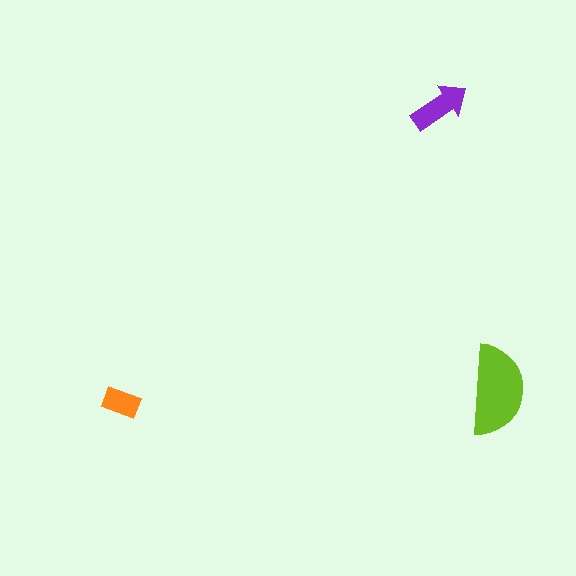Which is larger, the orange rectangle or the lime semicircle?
The lime semicircle.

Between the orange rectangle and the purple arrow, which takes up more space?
The purple arrow.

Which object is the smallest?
The orange rectangle.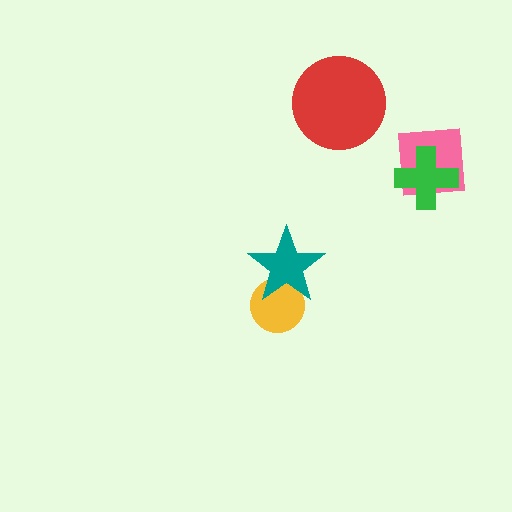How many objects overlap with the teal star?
1 object overlaps with the teal star.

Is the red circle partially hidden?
No, no other shape covers it.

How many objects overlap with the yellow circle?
1 object overlaps with the yellow circle.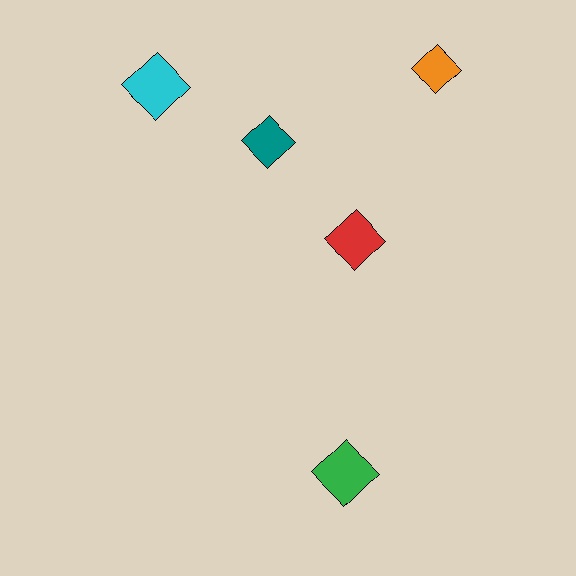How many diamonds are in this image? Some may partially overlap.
There are 5 diamonds.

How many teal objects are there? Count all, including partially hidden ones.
There is 1 teal object.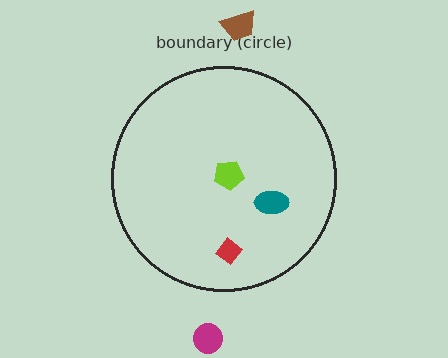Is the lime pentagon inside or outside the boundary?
Inside.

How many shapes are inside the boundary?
3 inside, 2 outside.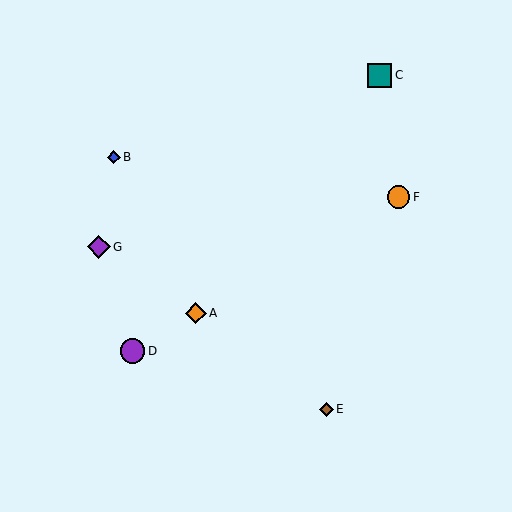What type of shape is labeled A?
Shape A is an orange diamond.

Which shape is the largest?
The teal square (labeled C) is the largest.